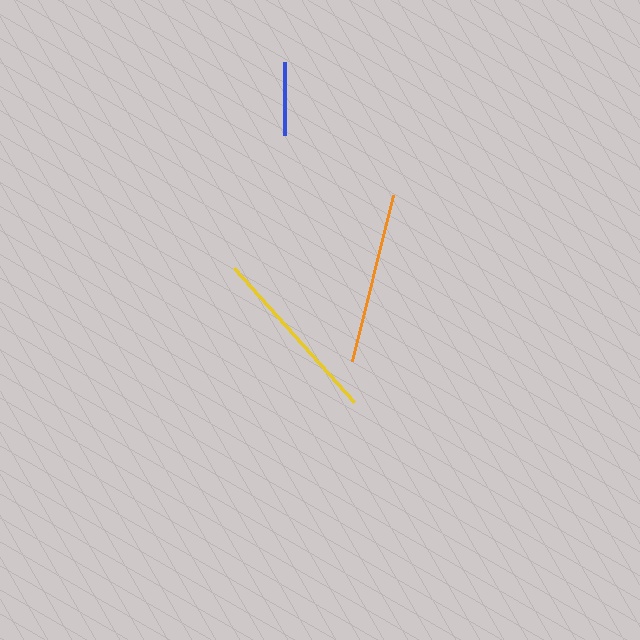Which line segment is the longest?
The yellow line is the longest at approximately 179 pixels.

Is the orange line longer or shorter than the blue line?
The orange line is longer than the blue line.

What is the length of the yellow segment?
The yellow segment is approximately 179 pixels long.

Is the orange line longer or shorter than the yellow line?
The yellow line is longer than the orange line.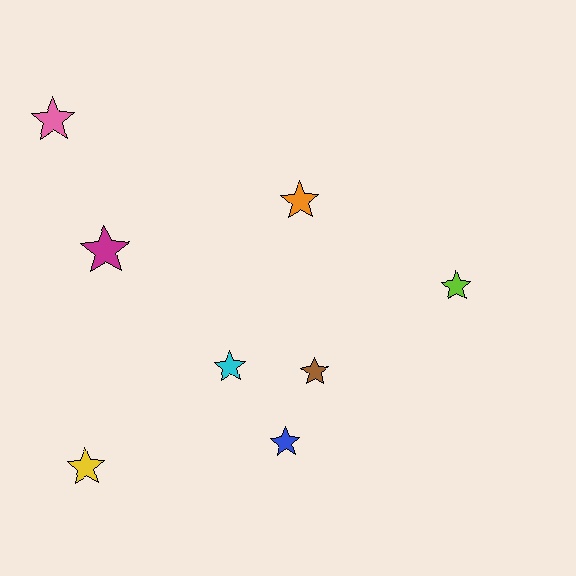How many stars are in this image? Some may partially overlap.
There are 8 stars.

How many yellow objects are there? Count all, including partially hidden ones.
There is 1 yellow object.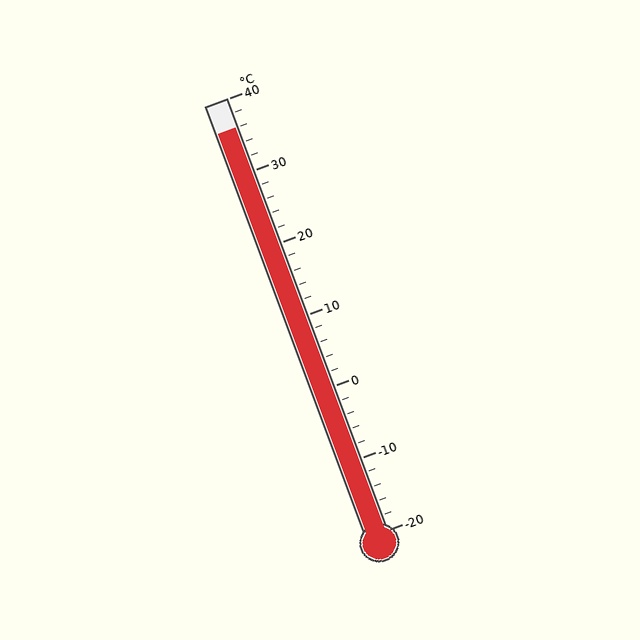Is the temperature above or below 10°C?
The temperature is above 10°C.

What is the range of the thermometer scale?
The thermometer scale ranges from -20°C to 40°C.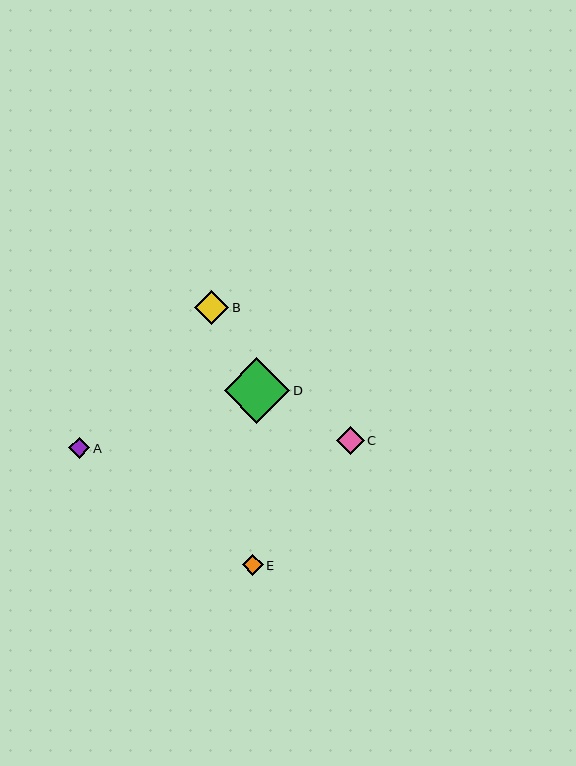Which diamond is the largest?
Diamond D is the largest with a size of approximately 66 pixels.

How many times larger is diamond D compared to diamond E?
Diamond D is approximately 3.2 times the size of diamond E.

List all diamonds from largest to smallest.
From largest to smallest: D, B, C, A, E.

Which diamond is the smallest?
Diamond E is the smallest with a size of approximately 21 pixels.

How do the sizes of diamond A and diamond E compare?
Diamond A and diamond E are approximately the same size.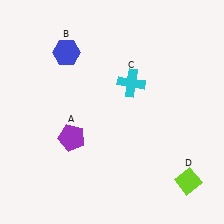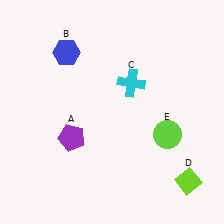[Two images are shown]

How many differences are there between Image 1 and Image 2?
There is 1 difference between the two images.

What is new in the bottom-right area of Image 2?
A lime circle (E) was added in the bottom-right area of Image 2.